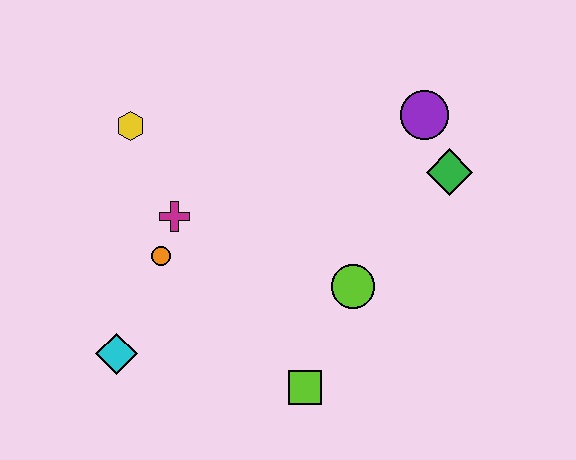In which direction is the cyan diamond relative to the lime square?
The cyan diamond is to the left of the lime square.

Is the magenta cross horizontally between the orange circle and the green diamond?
Yes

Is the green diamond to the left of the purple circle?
No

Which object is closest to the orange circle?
The magenta cross is closest to the orange circle.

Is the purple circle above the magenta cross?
Yes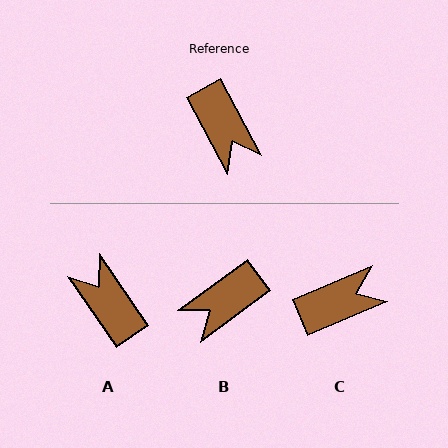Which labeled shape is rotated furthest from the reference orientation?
A, about 173 degrees away.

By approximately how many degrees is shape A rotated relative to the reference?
Approximately 173 degrees clockwise.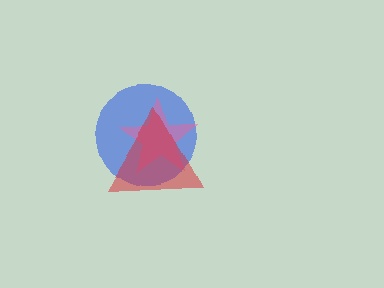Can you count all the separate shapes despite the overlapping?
Yes, there are 3 separate shapes.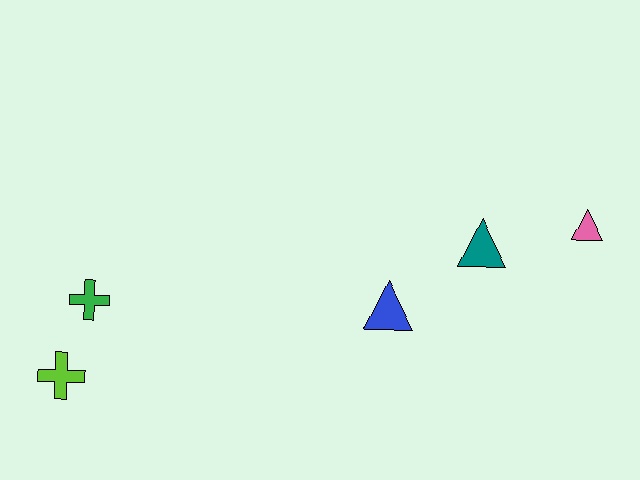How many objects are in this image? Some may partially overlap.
There are 5 objects.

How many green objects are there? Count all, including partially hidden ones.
There is 1 green object.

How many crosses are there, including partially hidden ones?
There are 2 crosses.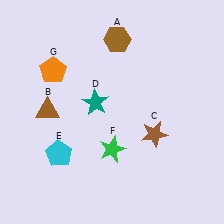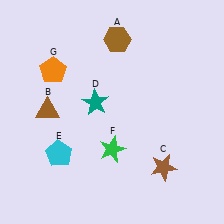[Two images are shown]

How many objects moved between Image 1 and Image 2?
1 object moved between the two images.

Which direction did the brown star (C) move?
The brown star (C) moved down.